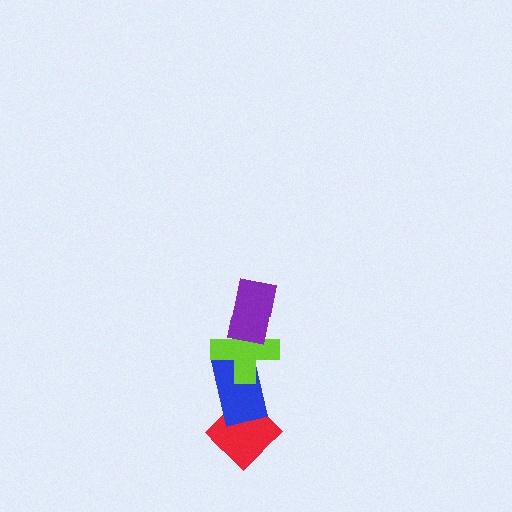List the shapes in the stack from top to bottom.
From top to bottom: the purple rectangle, the lime cross, the blue rectangle, the red diamond.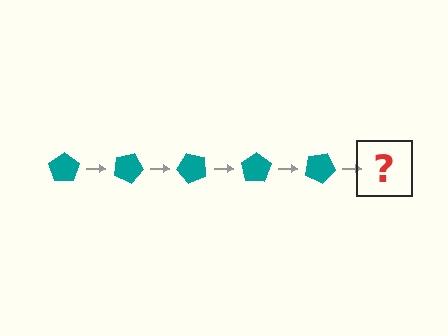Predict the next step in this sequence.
The next step is a teal pentagon rotated 125 degrees.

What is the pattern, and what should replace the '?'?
The pattern is that the pentagon rotates 25 degrees each step. The '?' should be a teal pentagon rotated 125 degrees.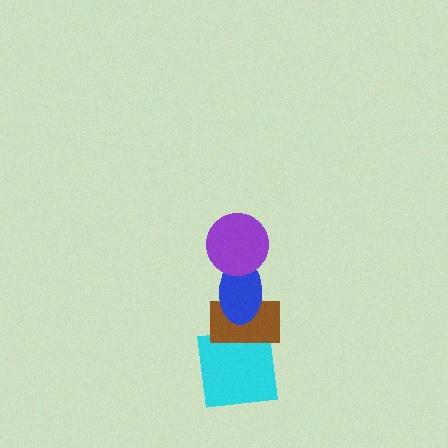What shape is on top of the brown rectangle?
The blue ellipse is on top of the brown rectangle.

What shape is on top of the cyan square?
The brown rectangle is on top of the cyan square.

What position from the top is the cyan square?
The cyan square is 4th from the top.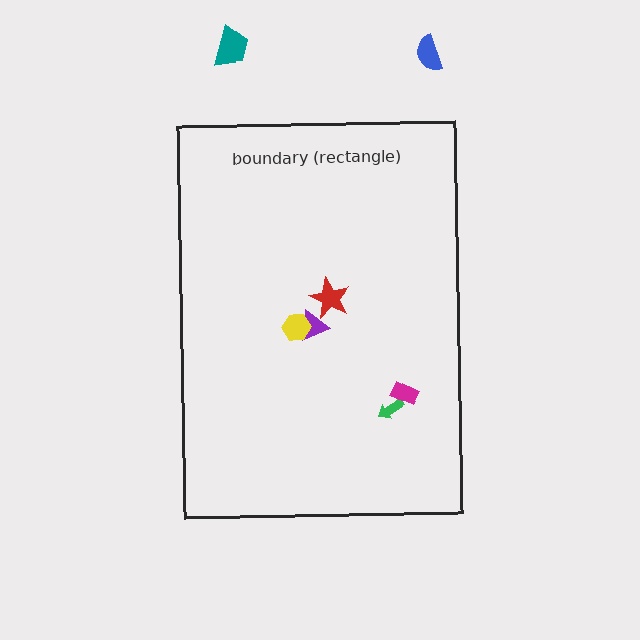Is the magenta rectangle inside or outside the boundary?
Inside.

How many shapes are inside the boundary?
5 inside, 2 outside.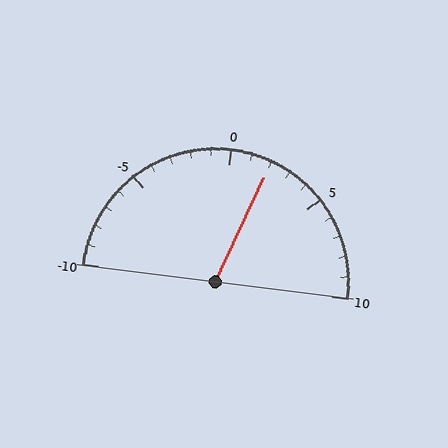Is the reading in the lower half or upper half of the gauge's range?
The reading is in the upper half of the range (-10 to 10).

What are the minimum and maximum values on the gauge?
The gauge ranges from -10 to 10.